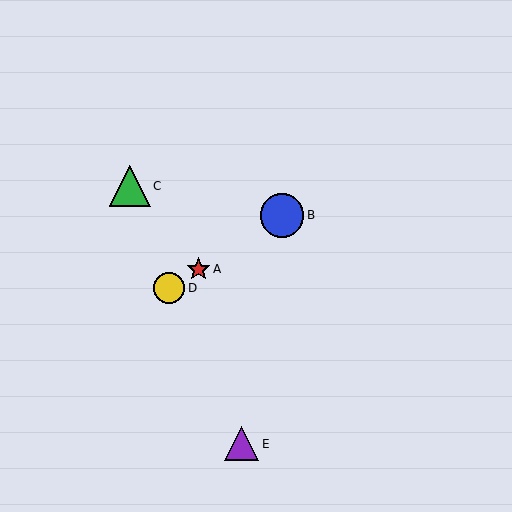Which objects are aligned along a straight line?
Objects A, B, D are aligned along a straight line.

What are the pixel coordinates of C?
Object C is at (130, 186).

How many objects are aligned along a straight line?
3 objects (A, B, D) are aligned along a straight line.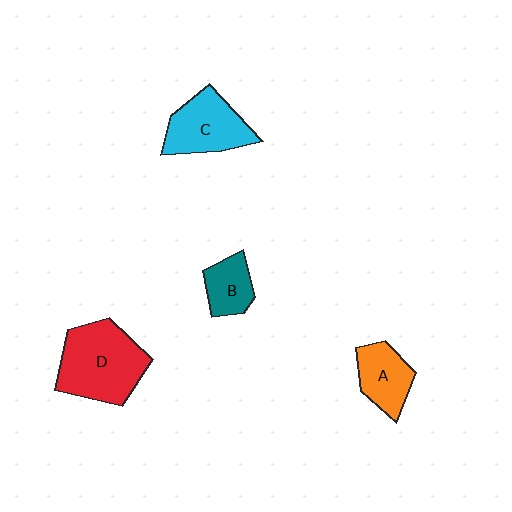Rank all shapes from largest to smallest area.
From largest to smallest: D (red), C (cyan), A (orange), B (teal).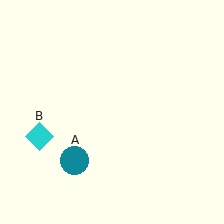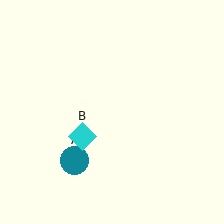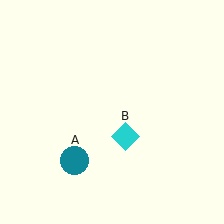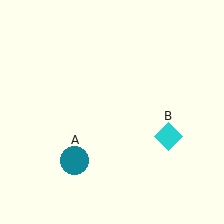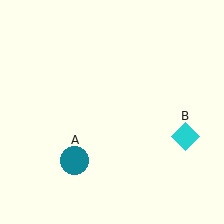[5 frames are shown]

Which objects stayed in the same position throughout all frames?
Teal circle (object A) remained stationary.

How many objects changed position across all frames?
1 object changed position: cyan diamond (object B).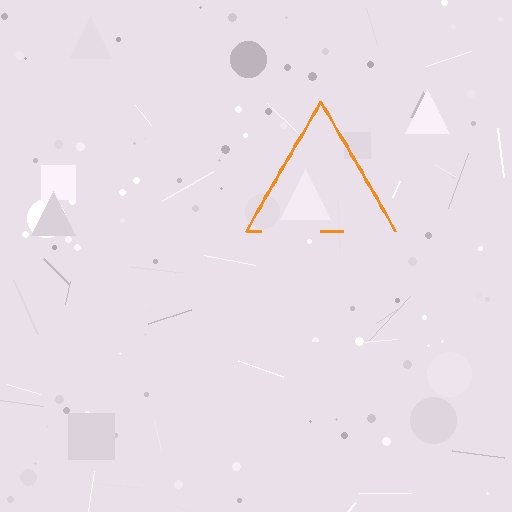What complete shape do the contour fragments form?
The contour fragments form a triangle.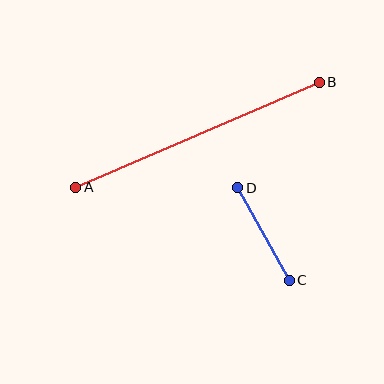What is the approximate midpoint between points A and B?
The midpoint is at approximately (198, 135) pixels.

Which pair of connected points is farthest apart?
Points A and B are farthest apart.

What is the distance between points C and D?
The distance is approximately 106 pixels.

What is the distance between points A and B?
The distance is approximately 265 pixels.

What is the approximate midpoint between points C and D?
The midpoint is at approximately (263, 234) pixels.